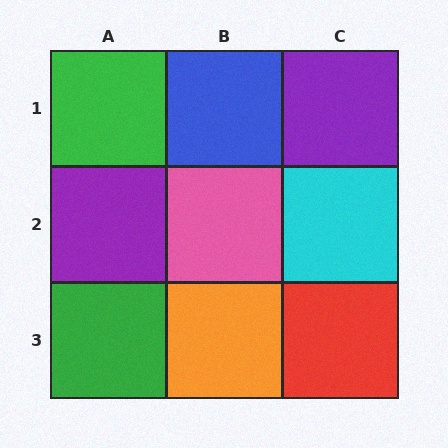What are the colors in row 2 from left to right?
Purple, pink, cyan.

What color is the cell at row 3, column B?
Orange.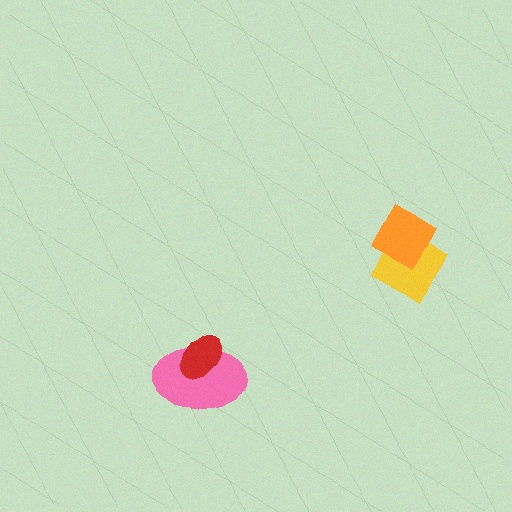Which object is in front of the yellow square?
The orange diamond is in front of the yellow square.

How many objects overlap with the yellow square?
1 object overlaps with the yellow square.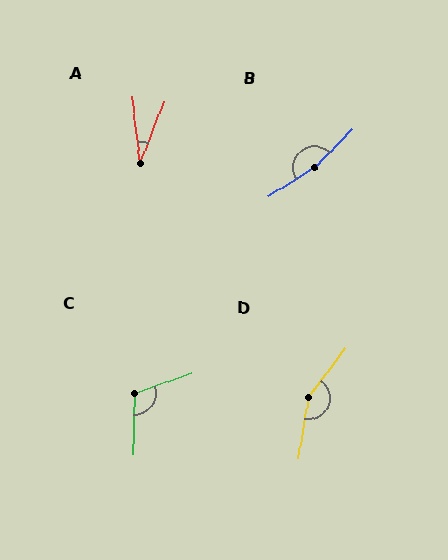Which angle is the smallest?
A, at approximately 28 degrees.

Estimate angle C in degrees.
Approximately 110 degrees.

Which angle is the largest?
B, at approximately 167 degrees.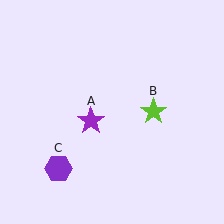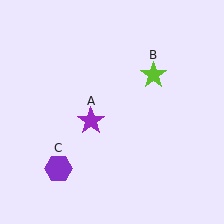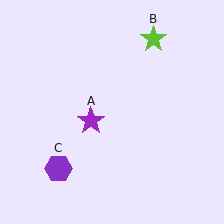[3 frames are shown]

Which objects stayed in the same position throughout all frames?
Purple star (object A) and purple hexagon (object C) remained stationary.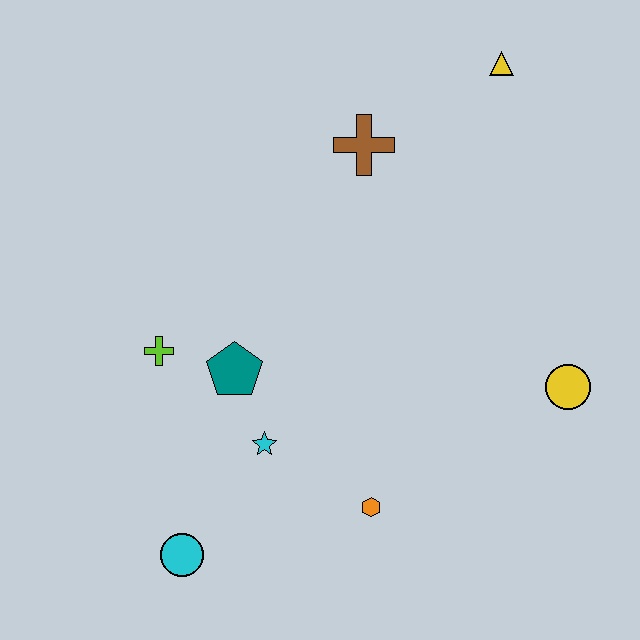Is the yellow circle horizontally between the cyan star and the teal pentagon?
No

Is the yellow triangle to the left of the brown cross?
No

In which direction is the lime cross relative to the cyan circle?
The lime cross is above the cyan circle.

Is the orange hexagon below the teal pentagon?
Yes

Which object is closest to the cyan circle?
The cyan star is closest to the cyan circle.